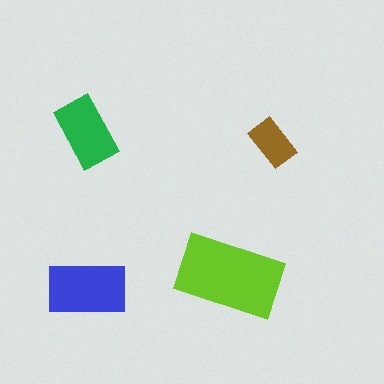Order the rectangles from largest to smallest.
the lime one, the blue one, the green one, the brown one.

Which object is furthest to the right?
The brown rectangle is rightmost.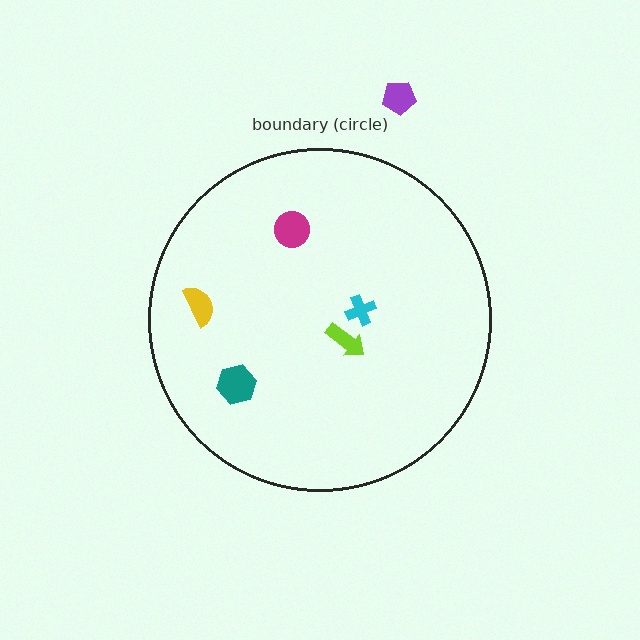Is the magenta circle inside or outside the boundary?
Inside.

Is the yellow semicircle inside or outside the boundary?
Inside.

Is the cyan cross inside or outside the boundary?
Inside.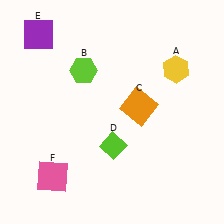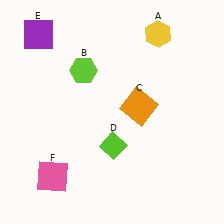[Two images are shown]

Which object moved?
The yellow hexagon (A) moved up.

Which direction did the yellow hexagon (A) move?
The yellow hexagon (A) moved up.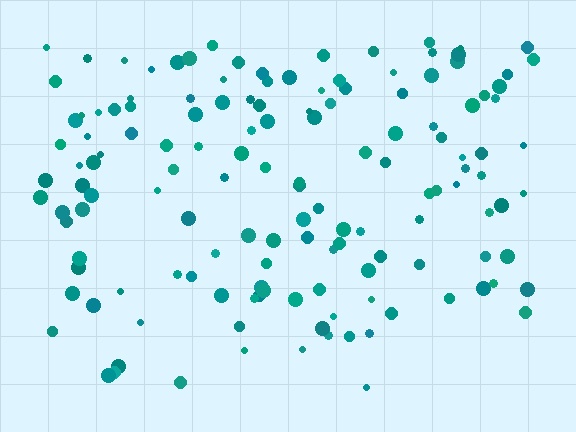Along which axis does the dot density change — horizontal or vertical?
Vertical.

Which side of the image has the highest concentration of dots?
The top.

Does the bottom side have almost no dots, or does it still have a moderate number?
Still a moderate number, just noticeably fewer than the top.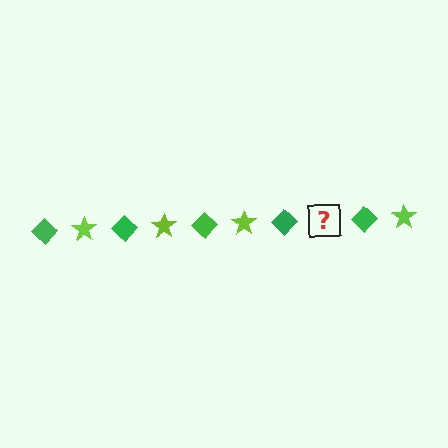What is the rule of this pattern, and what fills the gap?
The rule is that the pattern alternates between green diamond and lime star. The gap should be filled with a lime star.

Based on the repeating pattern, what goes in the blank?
The blank should be a lime star.